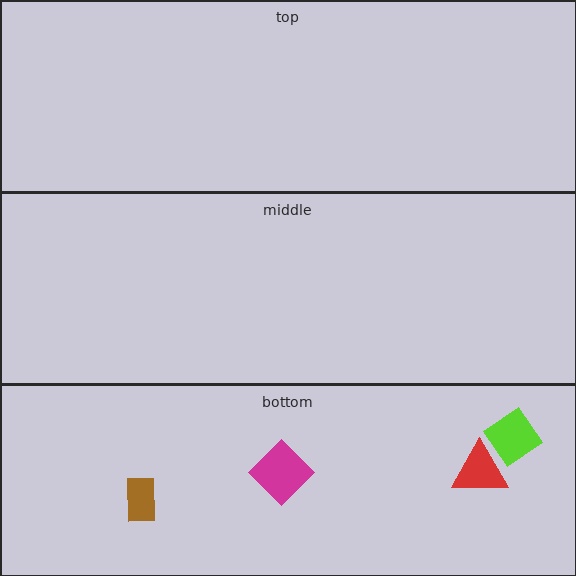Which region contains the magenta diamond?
The bottom region.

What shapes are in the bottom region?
The red triangle, the lime diamond, the brown rectangle, the magenta diamond.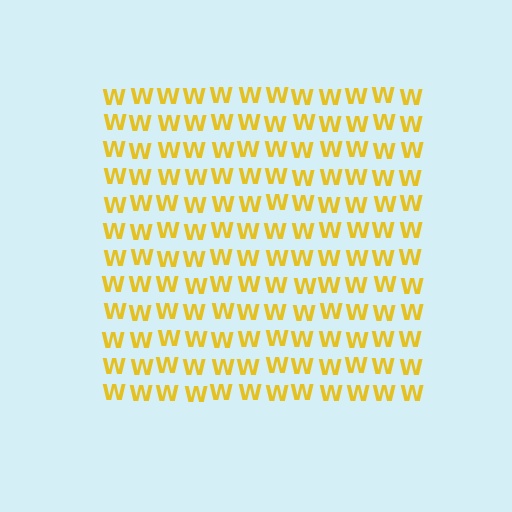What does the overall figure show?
The overall figure shows a square.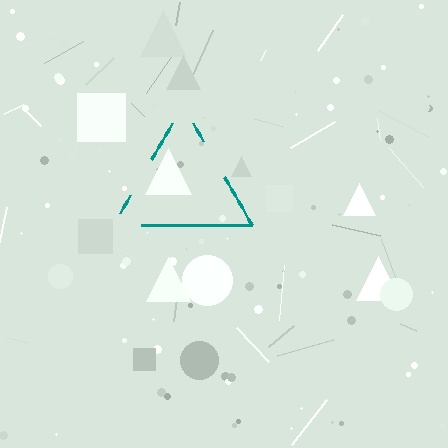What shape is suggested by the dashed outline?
The dashed outline suggests a triangle.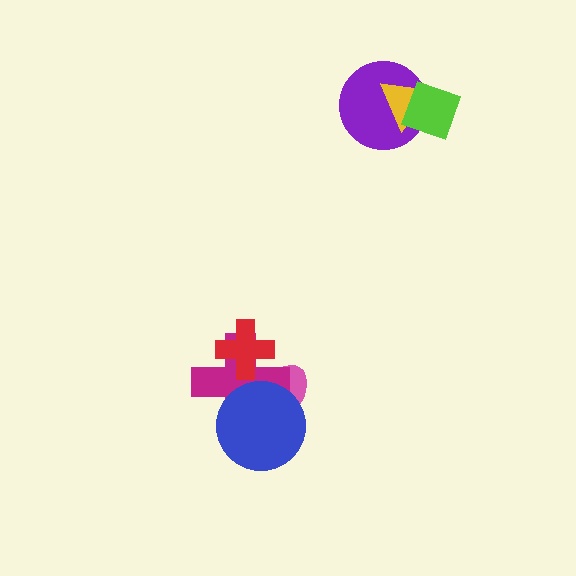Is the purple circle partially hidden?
Yes, it is partially covered by another shape.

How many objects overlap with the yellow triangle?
2 objects overlap with the yellow triangle.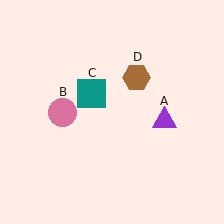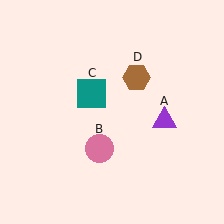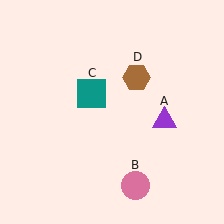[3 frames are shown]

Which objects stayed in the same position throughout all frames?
Purple triangle (object A) and teal square (object C) and brown hexagon (object D) remained stationary.